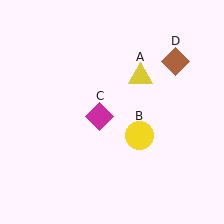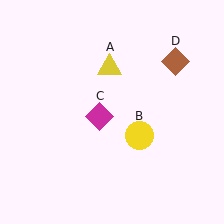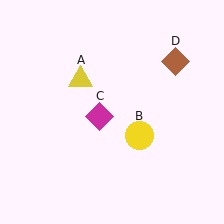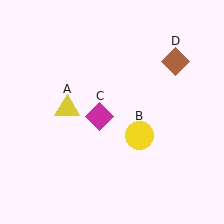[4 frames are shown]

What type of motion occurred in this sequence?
The yellow triangle (object A) rotated counterclockwise around the center of the scene.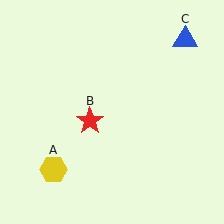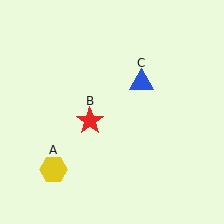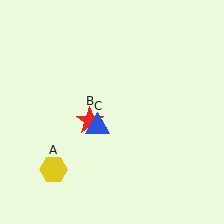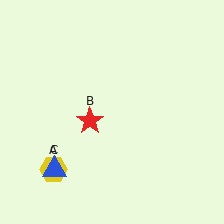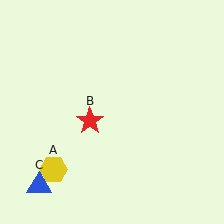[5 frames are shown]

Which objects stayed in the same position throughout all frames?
Yellow hexagon (object A) and red star (object B) remained stationary.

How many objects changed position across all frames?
1 object changed position: blue triangle (object C).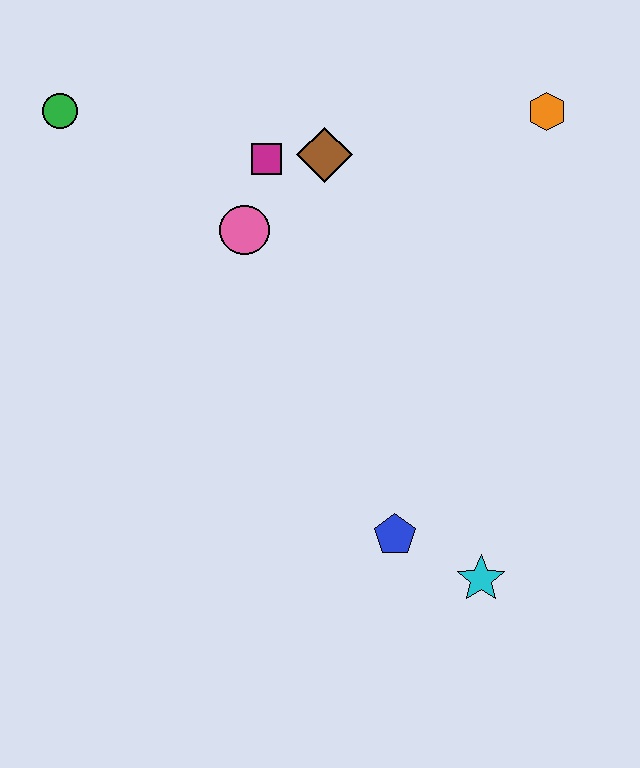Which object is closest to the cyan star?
The blue pentagon is closest to the cyan star.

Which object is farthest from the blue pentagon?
The green circle is farthest from the blue pentagon.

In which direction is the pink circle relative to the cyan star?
The pink circle is above the cyan star.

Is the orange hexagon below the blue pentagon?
No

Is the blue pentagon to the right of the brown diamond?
Yes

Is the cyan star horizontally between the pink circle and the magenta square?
No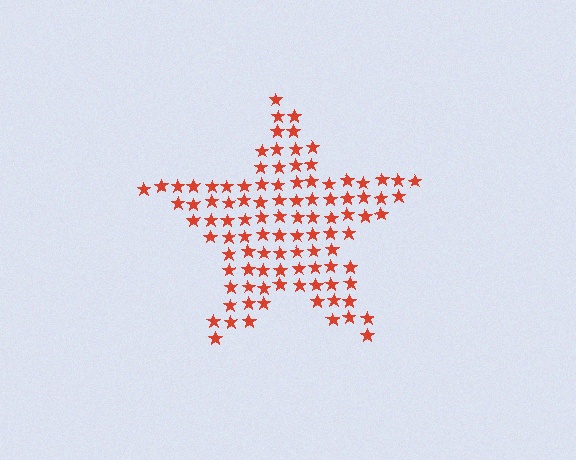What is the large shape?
The large shape is a star.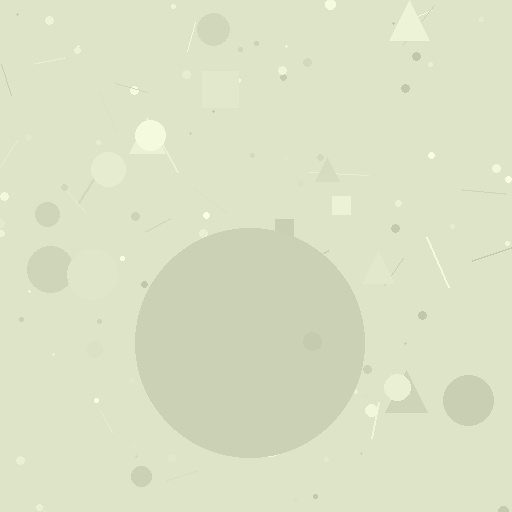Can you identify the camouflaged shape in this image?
The camouflaged shape is a circle.